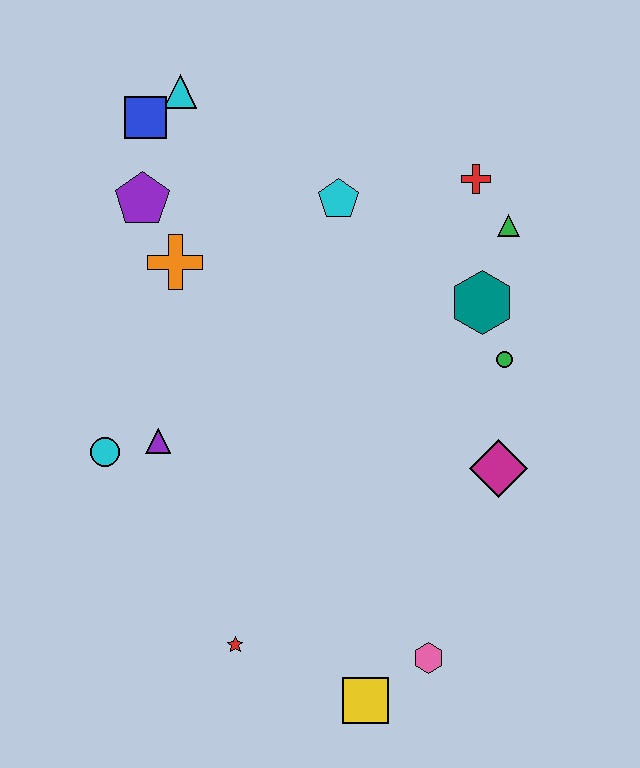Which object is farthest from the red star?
The cyan triangle is farthest from the red star.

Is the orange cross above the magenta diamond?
Yes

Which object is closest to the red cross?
The green triangle is closest to the red cross.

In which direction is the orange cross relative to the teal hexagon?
The orange cross is to the left of the teal hexagon.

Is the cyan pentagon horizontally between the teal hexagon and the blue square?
Yes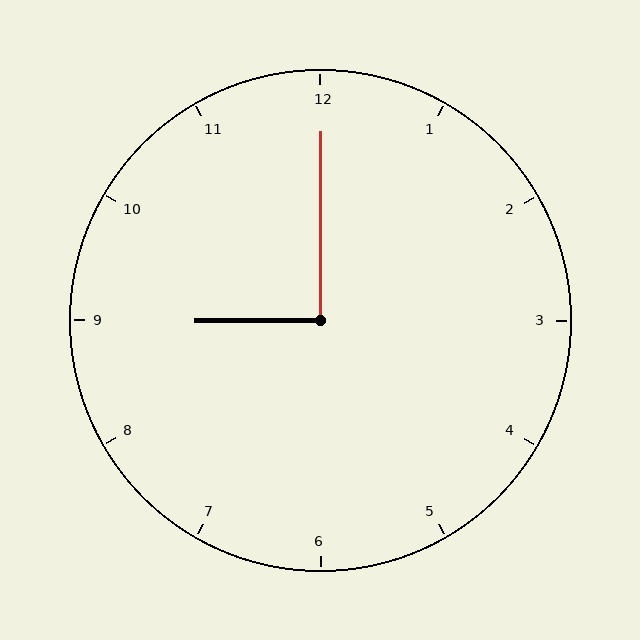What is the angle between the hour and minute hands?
Approximately 90 degrees.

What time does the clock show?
9:00.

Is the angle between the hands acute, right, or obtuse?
It is right.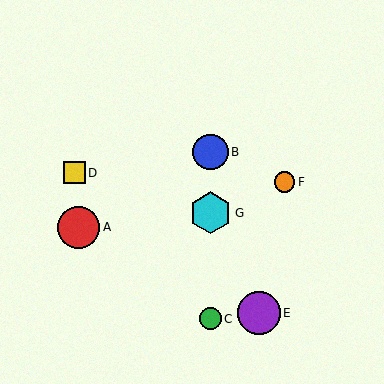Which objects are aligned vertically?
Objects B, C, G are aligned vertically.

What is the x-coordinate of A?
Object A is at x≈79.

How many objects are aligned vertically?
3 objects (B, C, G) are aligned vertically.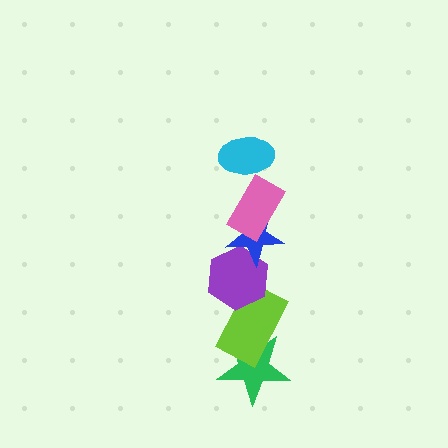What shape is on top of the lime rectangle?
The purple hexagon is on top of the lime rectangle.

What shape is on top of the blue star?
The pink rectangle is on top of the blue star.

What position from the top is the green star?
The green star is 6th from the top.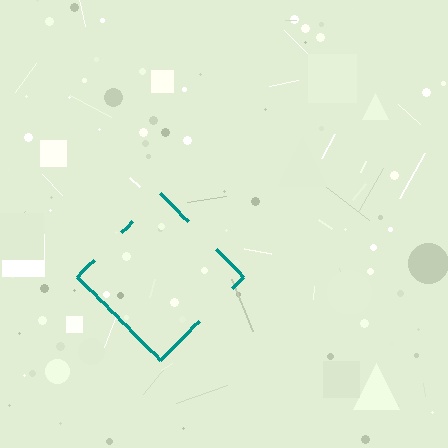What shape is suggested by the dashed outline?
The dashed outline suggests a diamond.